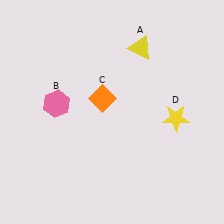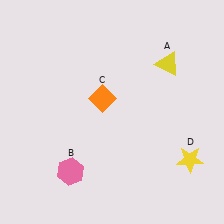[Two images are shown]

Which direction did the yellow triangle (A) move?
The yellow triangle (A) moved right.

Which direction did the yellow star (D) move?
The yellow star (D) moved down.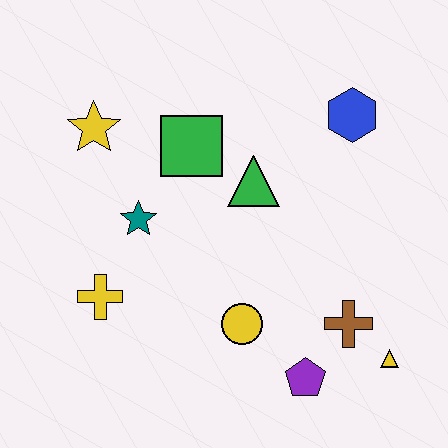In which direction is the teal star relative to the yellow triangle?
The teal star is to the left of the yellow triangle.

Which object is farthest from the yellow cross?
The blue hexagon is farthest from the yellow cross.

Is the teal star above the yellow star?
No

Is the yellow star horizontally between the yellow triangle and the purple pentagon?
No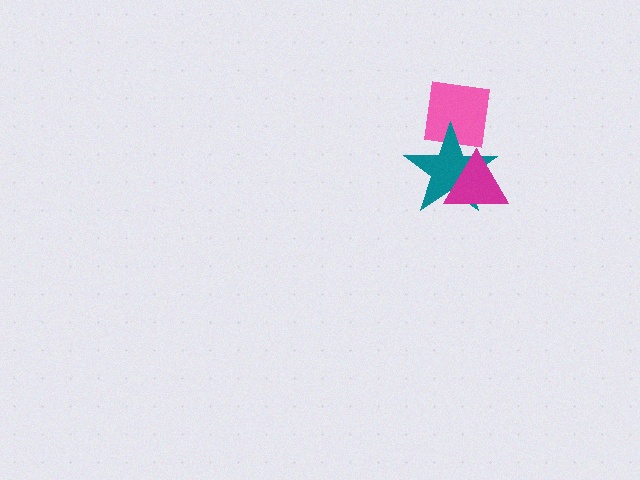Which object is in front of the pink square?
The teal star is in front of the pink square.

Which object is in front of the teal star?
The magenta triangle is in front of the teal star.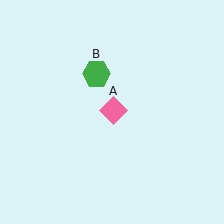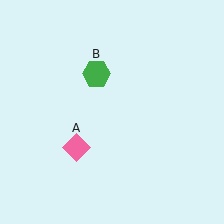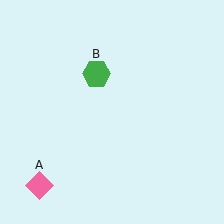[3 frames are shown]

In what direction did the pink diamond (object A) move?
The pink diamond (object A) moved down and to the left.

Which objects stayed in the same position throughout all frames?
Green hexagon (object B) remained stationary.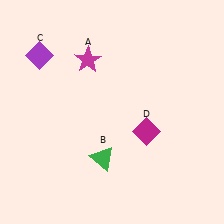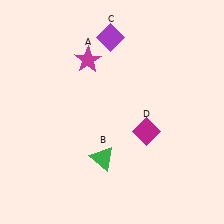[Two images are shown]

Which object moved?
The purple diamond (C) moved right.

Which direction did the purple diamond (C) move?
The purple diamond (C) moved right.